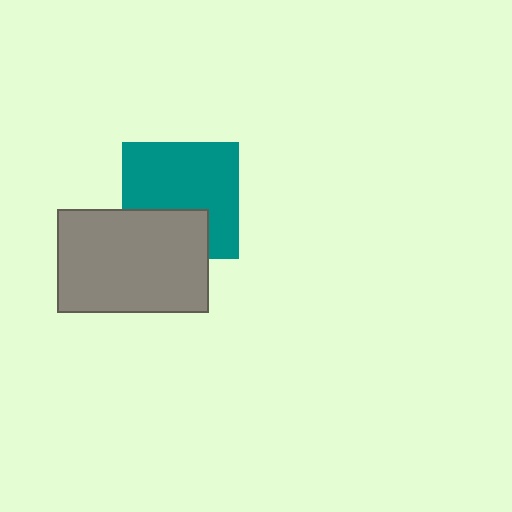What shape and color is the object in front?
The object in front is a gray rectangle.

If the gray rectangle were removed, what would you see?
You would see the complete teal square.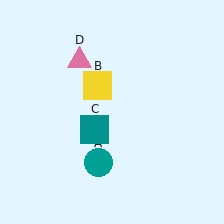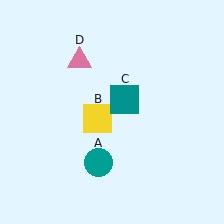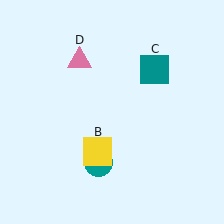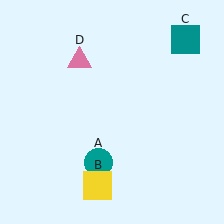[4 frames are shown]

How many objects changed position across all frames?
2 objects changed position: yellow square (object B), teal square (object C).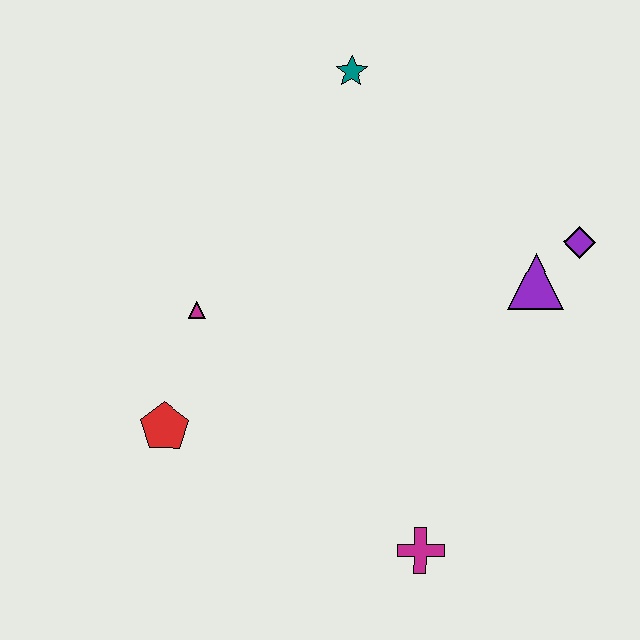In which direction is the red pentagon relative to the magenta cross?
The red pentagon is to the left of the magenta cross.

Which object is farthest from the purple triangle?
The red pentagon is farthest from the purple triangle.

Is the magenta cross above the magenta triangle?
No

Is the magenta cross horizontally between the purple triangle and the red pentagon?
Yes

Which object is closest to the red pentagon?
The magenta triangle is closest to the red pentagon.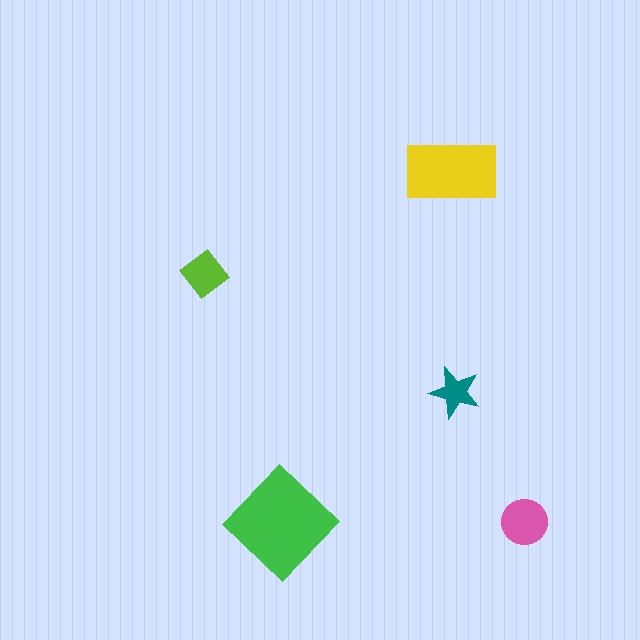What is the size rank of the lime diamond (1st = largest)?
4th.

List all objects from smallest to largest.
The teal star, the lime diamond, the pink circle, the yellow rectangle, the green diamond.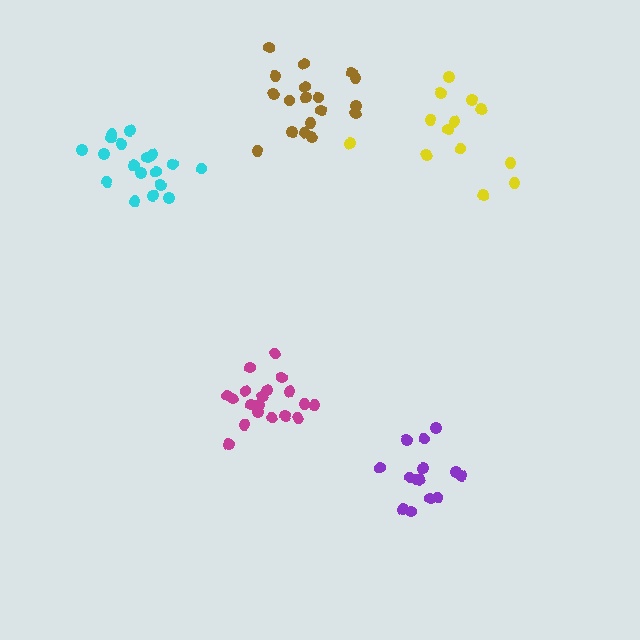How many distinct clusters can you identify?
There are 5 distinct clusters.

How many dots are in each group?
Group 1: 13 dots, Group 2: 18 dots, Group 3: 19 dots, Group 4: 14 dots, Group 5: 18 dots (82 total).